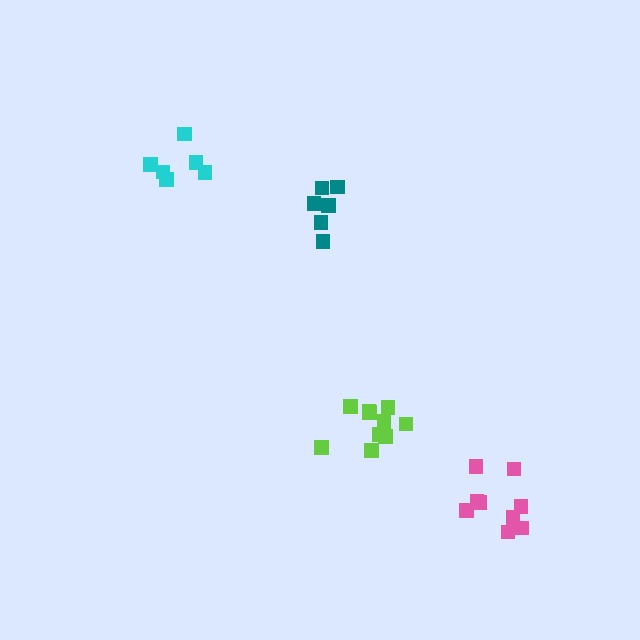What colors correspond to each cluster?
The clusters are colored: teal, lime, pink, cyan.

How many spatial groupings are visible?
There are 4 spatial groupings.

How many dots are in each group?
Group 1: 6 dots, Group 2: 10 dots, Group 3: 9 dots, Group 4: 6 dots (31 total).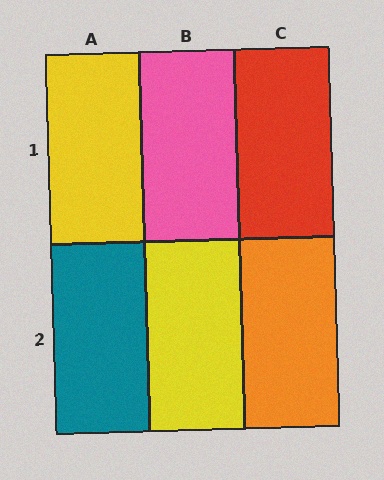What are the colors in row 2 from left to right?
Teal, yellow, orange.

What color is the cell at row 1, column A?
Yellow.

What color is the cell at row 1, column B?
Pink.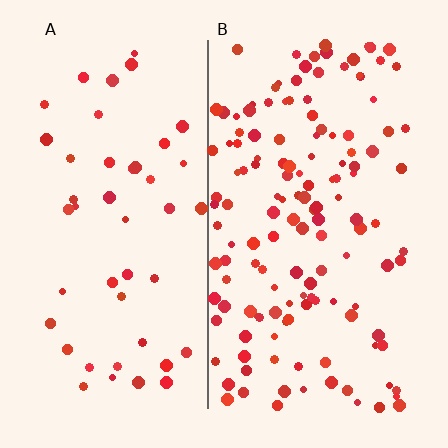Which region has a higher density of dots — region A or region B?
B (the right).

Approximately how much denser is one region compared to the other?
Approximately 3.1× — region B over region A.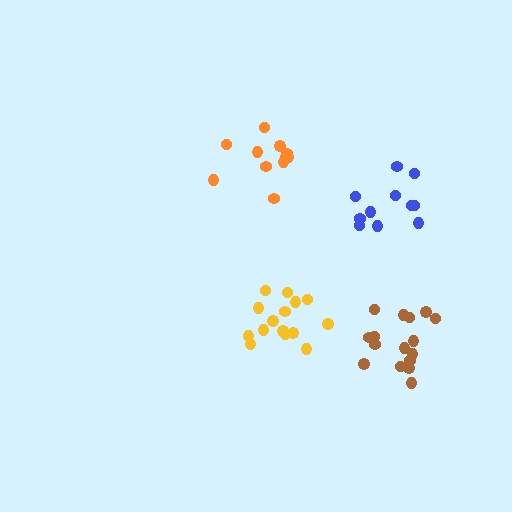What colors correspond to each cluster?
The clusters are colored: orange, brown, blue, yellow.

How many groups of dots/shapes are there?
There are 4 groups.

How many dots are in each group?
Group 1: 11 dots, Group 2: 16 dots, Group 3: 11 dots, Group 4: 15 dots (53 total).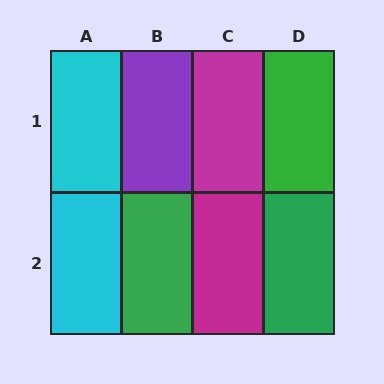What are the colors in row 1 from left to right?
Cyan, purple, magenta, green.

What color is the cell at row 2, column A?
Cyan.